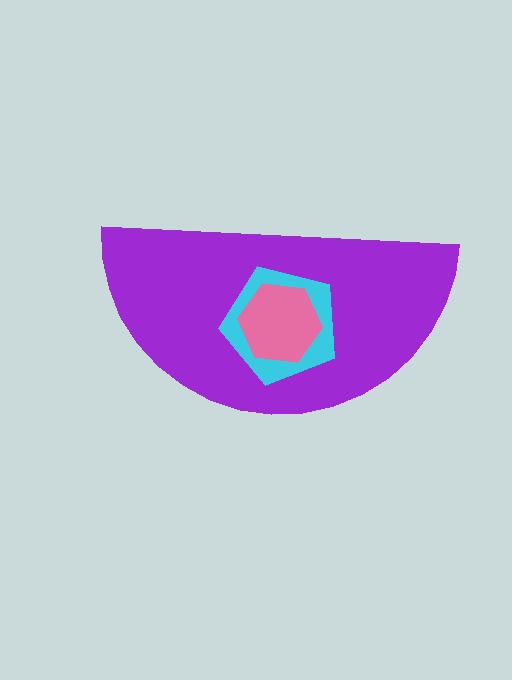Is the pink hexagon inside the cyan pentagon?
Yes.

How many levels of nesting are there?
3.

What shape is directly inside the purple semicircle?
The cyan pentagon.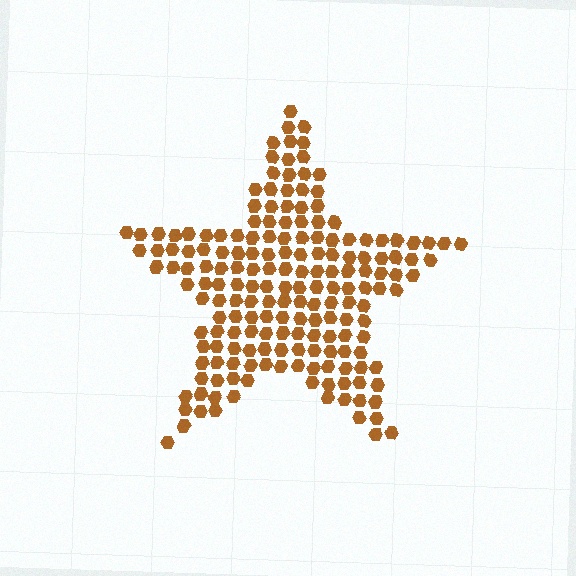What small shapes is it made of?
It is made of small hexagons.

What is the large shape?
The large shape is a star.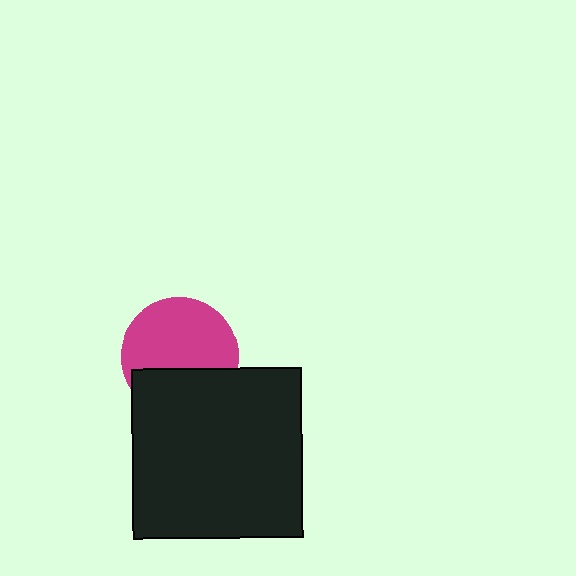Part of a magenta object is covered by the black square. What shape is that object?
It is a circle.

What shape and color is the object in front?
The object in front is a black square.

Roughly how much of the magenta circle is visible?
About half of it is visible (roughly 64%).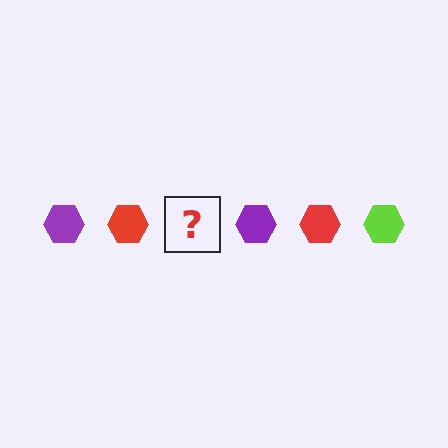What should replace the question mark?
The question mark should be replaced with a lime hexagon.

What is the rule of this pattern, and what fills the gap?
The rule is that the pattern cycles through purple, red, lime hexagons. The gap should be filled with a lime hexagon.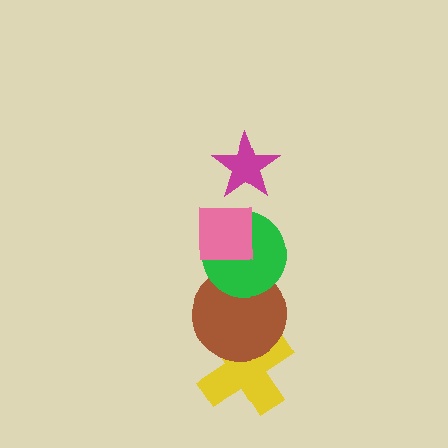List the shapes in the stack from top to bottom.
From top to bottom: the magenta star, the pink square, the green circle, the brown circle, the yellow cross.